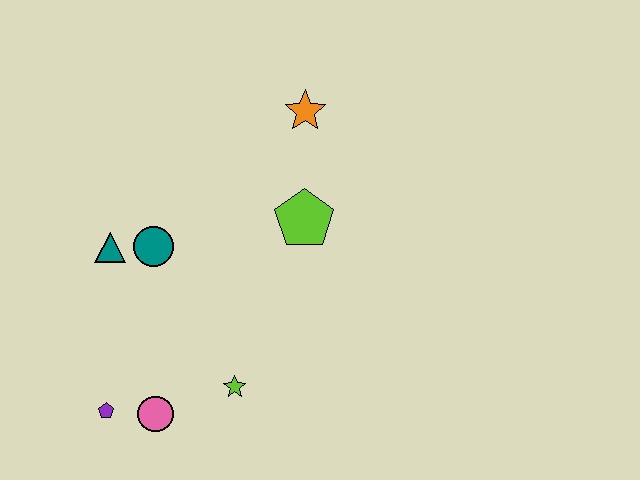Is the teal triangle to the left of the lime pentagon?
Yes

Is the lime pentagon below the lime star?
No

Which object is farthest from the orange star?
The purple pentagon is farthest from the orange star.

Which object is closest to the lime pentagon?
The orange star is closest to the lime pentagon.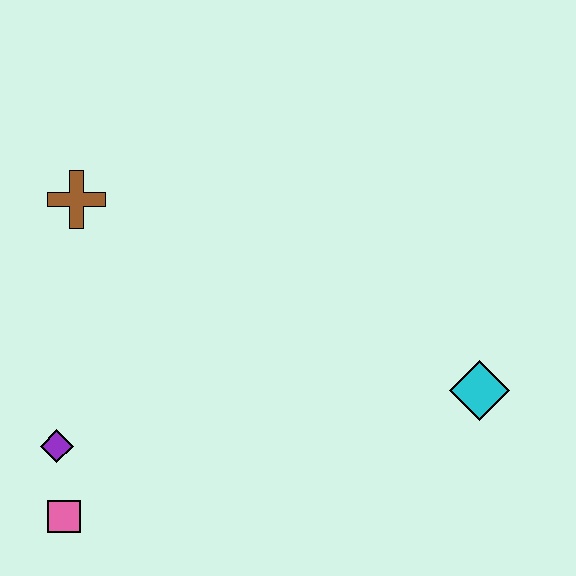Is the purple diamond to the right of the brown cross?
No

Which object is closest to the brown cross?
The purple diamond is closest to the brown cross.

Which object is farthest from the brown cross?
The cyan diamond is farthest from the brown cross.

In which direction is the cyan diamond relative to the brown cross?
The cyan diamond is to the right of the brown cross.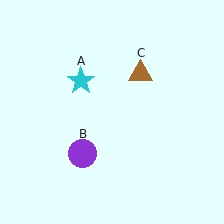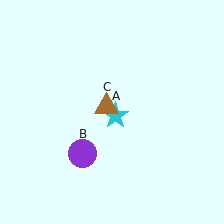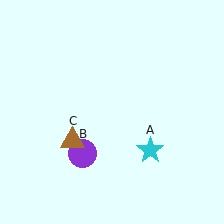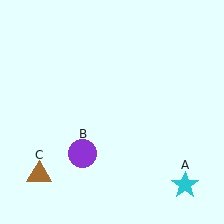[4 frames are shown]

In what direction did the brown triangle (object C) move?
The brown triangle (object C) moved down and to the left.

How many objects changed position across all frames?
2 objects changed position: cyan star (object A), brown triangle (object C).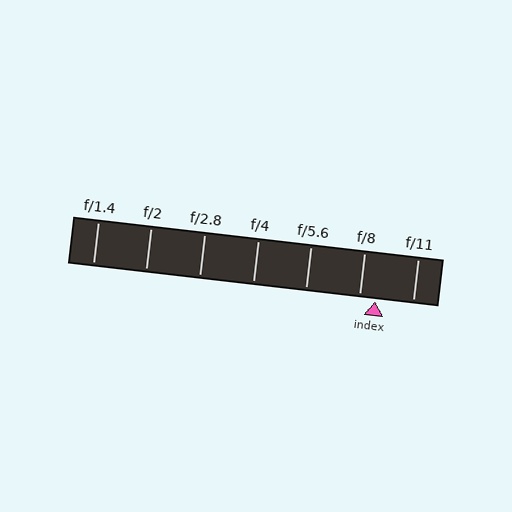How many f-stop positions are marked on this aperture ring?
There are 7 f-stop positions marked.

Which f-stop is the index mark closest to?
The index mark is closest to f/8.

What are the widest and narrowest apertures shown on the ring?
The widest aperture shown is f/1.4 and the narrowest is f/11.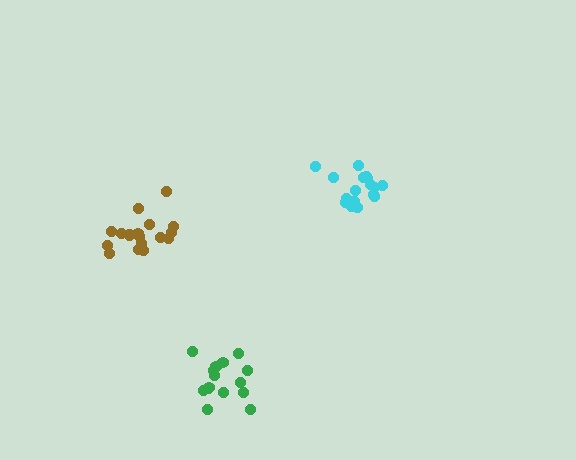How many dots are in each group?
Group 1: 17 dots, Group 2: 17 dots, Group 3: 15 dots (49 total).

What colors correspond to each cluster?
The clusters are colored: cyan, brown, green.